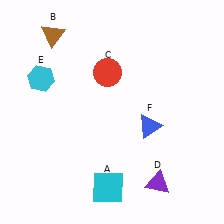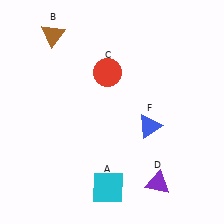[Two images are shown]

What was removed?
The cyan hexagon (E) was removed in Image 2.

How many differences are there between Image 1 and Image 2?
There is 1 difference between the two images.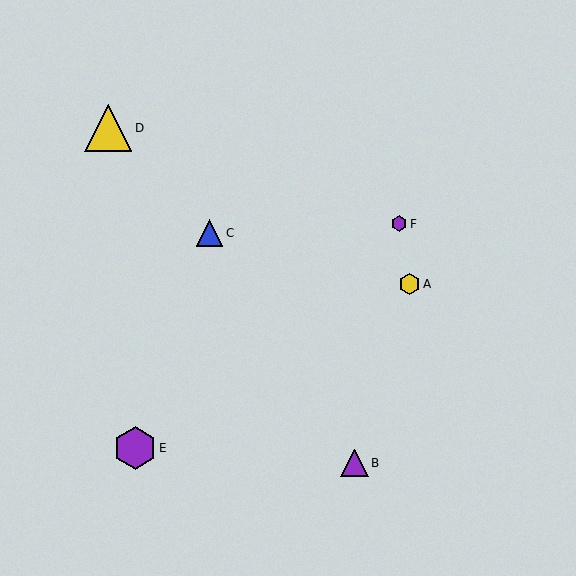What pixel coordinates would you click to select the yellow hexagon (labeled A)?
Click at (410, 284) to select the yellow hexagon A.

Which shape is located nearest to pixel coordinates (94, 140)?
The yellow triangle (labeled D) at (108, 128) is nearest to that location.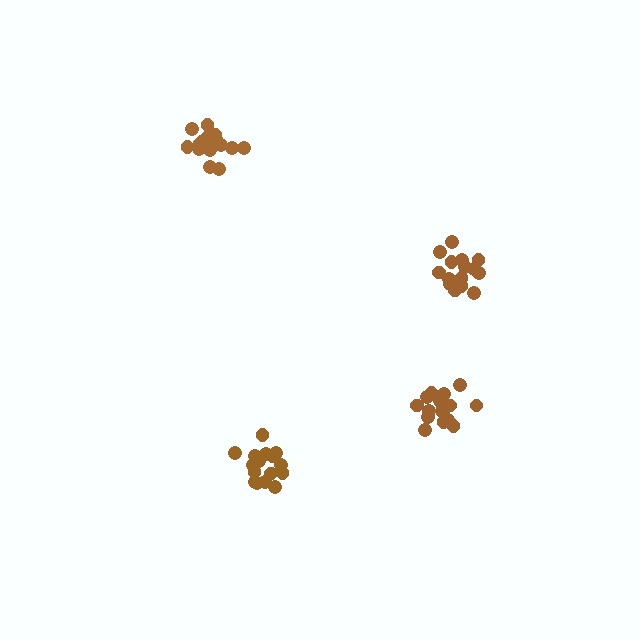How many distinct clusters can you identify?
There are 4 distinct clusters.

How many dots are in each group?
Group 1: 16 dots, Group 2: 16 dots, Group 3: 17 dots, Group 4: 17 dots (66 total).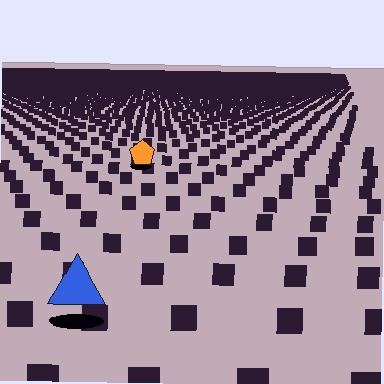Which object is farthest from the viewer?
The orange pentagon is farthest from the viewer. It appears smaller and the ground texture around it is denser.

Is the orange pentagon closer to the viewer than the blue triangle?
No. The blue triangle is closer — you can tell from the texture gradient: the ground texture is coarser near it.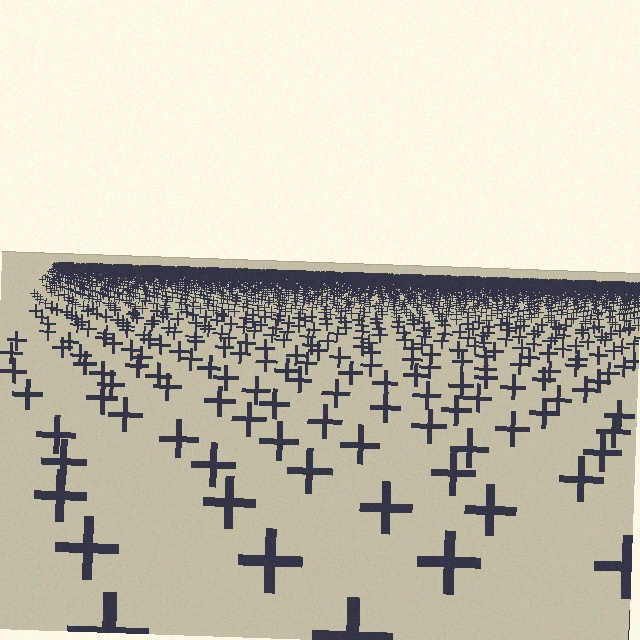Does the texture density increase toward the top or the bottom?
Density increases toward the top.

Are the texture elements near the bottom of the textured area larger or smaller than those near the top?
Larger. Near the bottom, elements are closer to the viewer and appear at a bigger on-screen size.